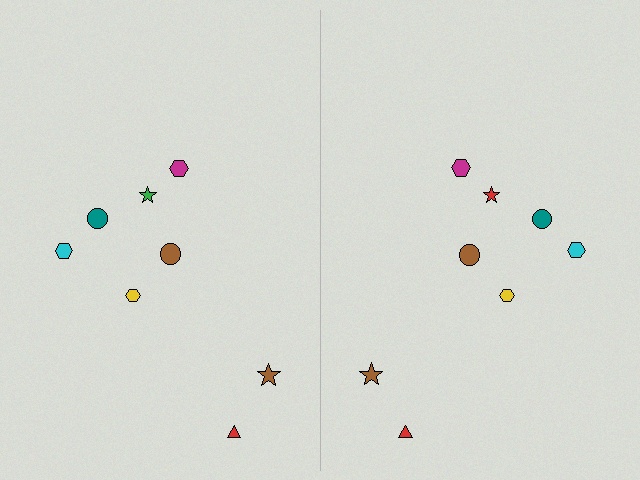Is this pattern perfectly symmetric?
No, the pattern is not perfectly symmetric. The red star on the right side breaks the symmetry — its mirror counterpart is green.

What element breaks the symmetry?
The red star on the right side breaks the symmetry — its mirror counterpart is green.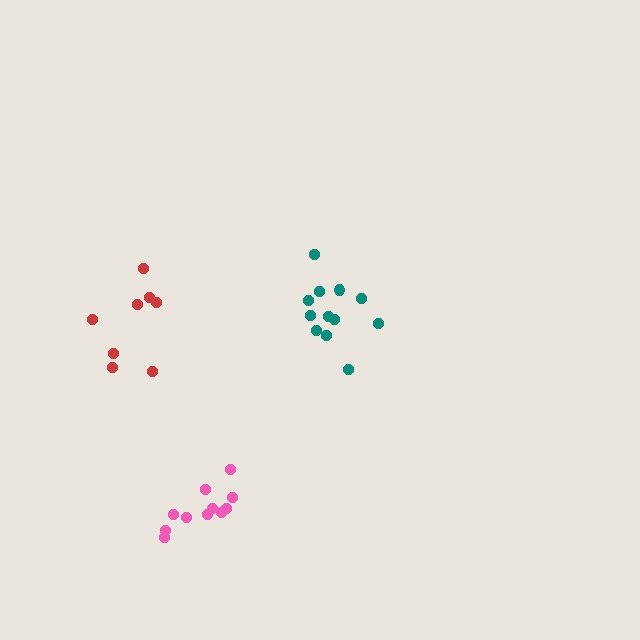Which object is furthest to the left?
The red cluster is leftmost.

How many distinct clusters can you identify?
There are 3 distinct clusters.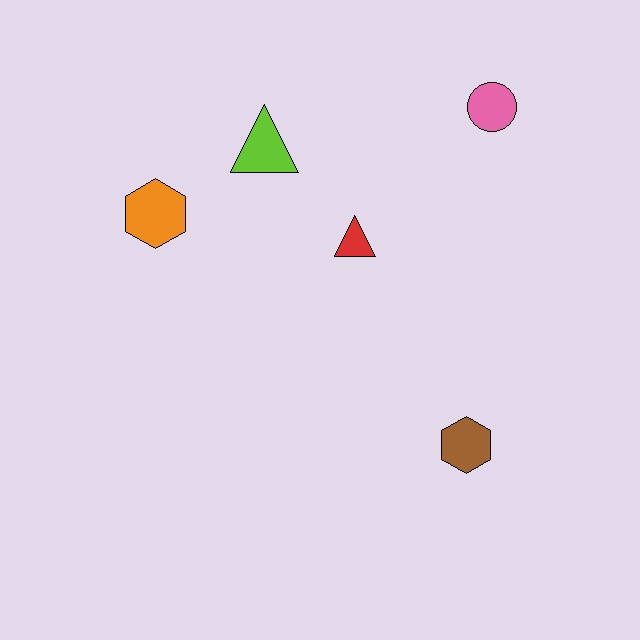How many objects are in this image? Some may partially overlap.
There are 5 objects.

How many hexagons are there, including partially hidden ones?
There are 2 hexagons.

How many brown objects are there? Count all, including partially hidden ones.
There is 1 brown object.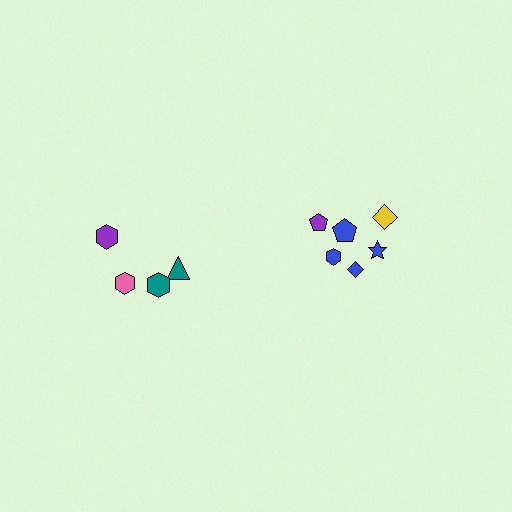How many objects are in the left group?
There are 4 objects.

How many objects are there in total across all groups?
There are 10 objects.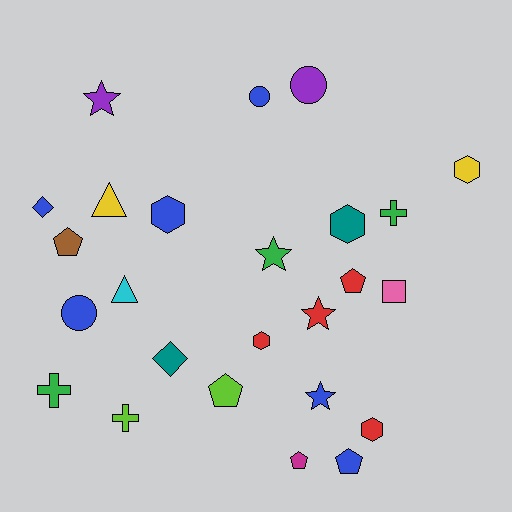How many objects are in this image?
There are 25 objects.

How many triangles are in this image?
There are 2 triangles.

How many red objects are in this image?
There are 4 red objects.